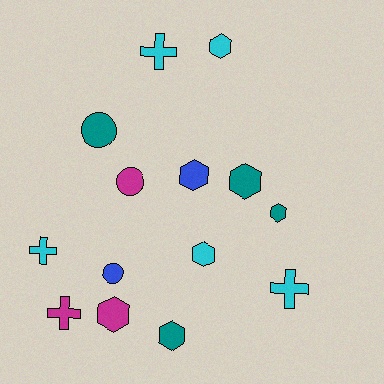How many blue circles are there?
There is 1 blue circle.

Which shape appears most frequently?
Hexagon, with 7 objects.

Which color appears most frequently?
Cyan, with 5 objects.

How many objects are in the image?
There are 14 objects.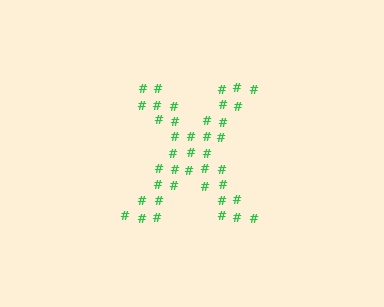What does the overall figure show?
The overall figure shows the letter X.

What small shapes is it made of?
It is made of small hash symbols.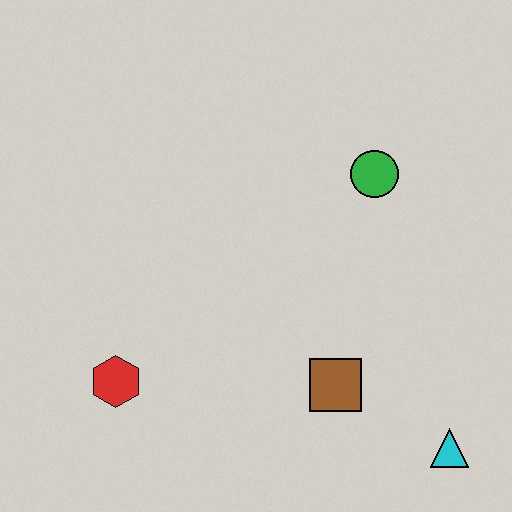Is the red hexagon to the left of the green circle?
Yes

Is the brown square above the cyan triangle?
Yes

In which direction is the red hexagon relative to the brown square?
The red hexagon is to the left of the brown square.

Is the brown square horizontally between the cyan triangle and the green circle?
No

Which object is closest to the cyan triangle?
The brown square is closest to the cyan triangle.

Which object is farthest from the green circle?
The red hexagon is farthest from the green circle.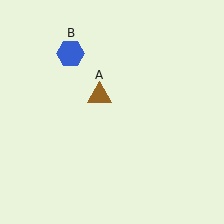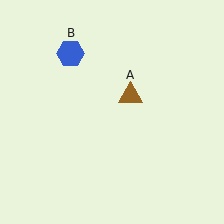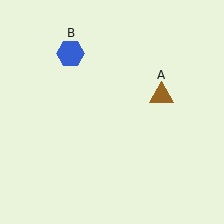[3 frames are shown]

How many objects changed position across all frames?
1 object changed position: brown triangle (object A).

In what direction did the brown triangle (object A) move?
The brown triangle (object A) moved right.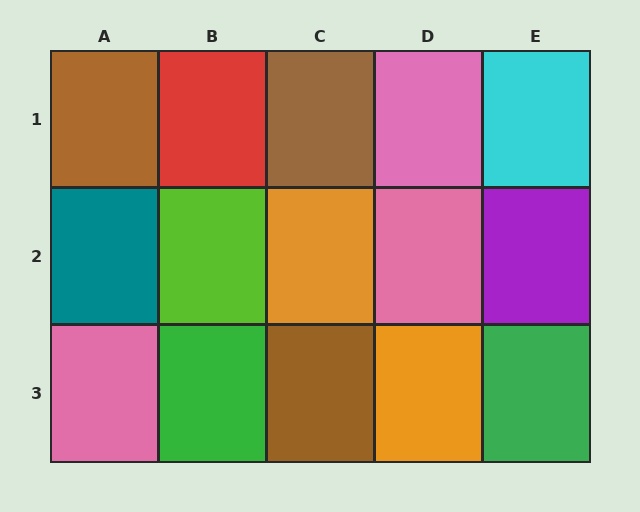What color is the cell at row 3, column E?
Green.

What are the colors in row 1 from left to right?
Brown, red, brown, pink, cyan.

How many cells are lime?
1 cell is lime.